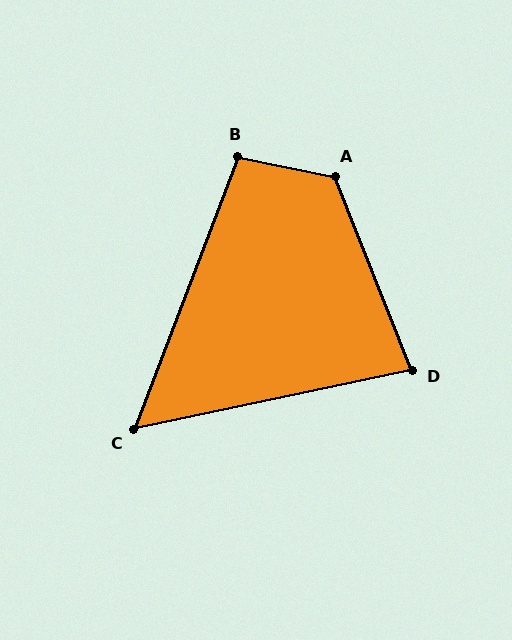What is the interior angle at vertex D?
Approximately 80 degrees (acute).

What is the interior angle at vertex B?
Approximately 100 degrees (obtuse).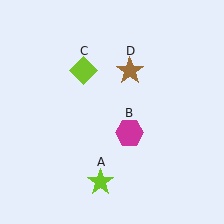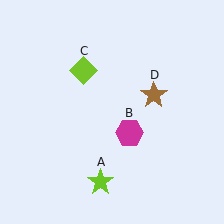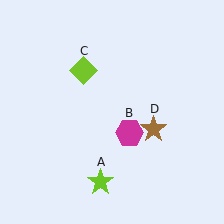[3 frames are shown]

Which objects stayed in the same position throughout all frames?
Lime star (object A) and magenta hexagon (object B) and lime diamond (object C) remained stationary.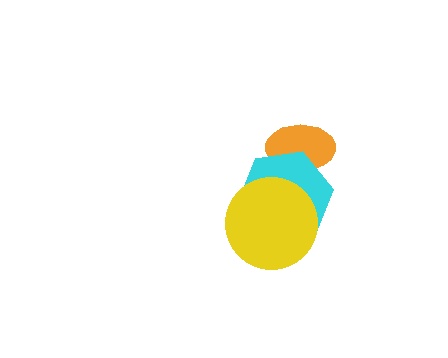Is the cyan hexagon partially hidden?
Yes, it is partially covered by another shape.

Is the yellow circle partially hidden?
No, no other shape covers it.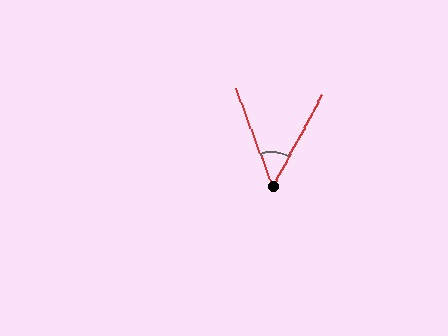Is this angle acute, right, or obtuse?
It is acute.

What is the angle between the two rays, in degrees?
Approximately 49 degrees.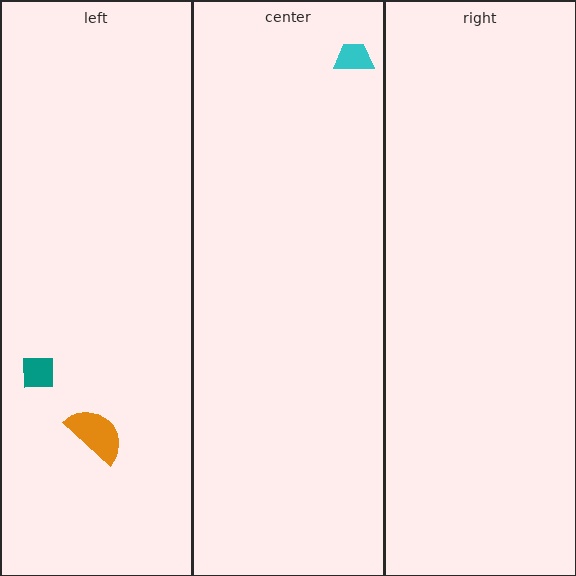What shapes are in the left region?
The orange semicircle, the teal square.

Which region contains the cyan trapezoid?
The center region.